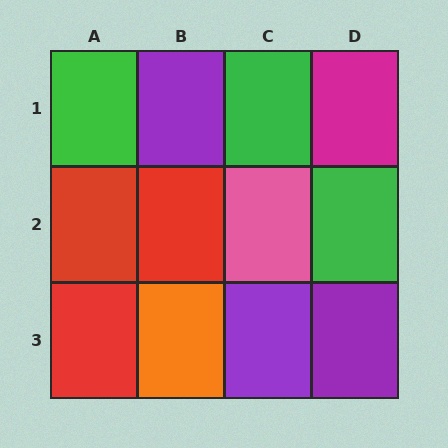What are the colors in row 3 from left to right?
Red, orange, purple, purple.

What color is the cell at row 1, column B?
Purple.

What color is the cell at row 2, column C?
Pink.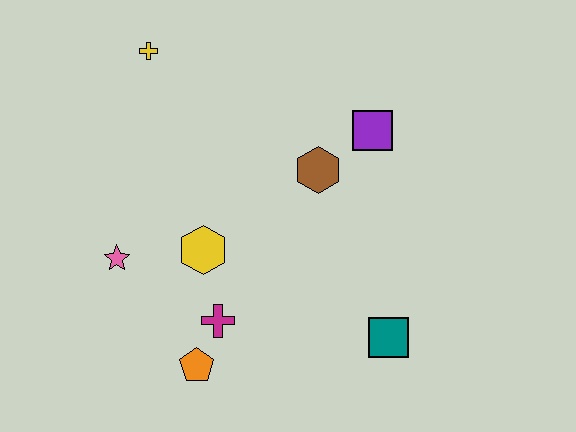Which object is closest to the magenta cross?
The orange pentagon is closest to the magenta cross.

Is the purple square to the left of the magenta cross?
No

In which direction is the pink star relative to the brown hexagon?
The pink star is to the left of the brown hexagon.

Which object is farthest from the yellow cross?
The teal square is farthest from the yellow cross.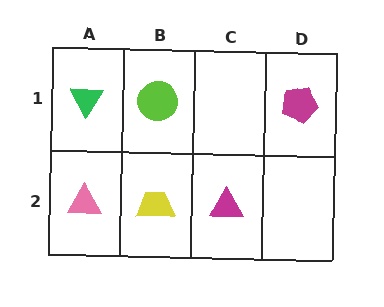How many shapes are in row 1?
3 shapes.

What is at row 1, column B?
A lime circle.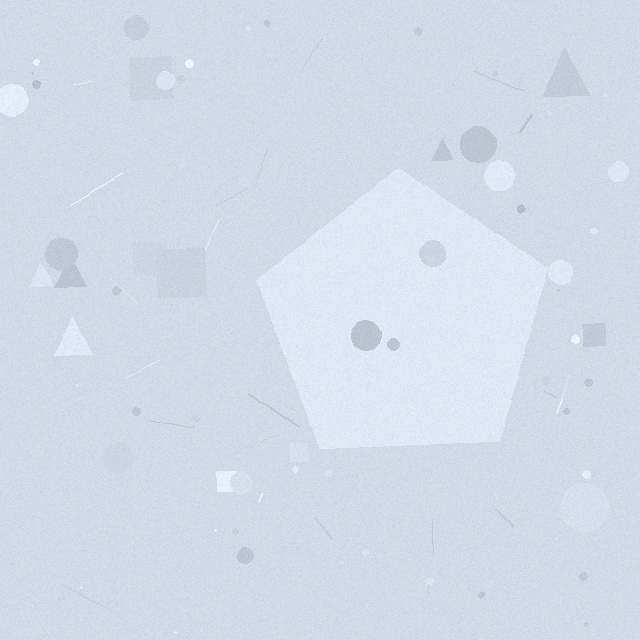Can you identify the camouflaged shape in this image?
The camouflaged shape is a pentagon.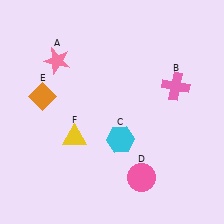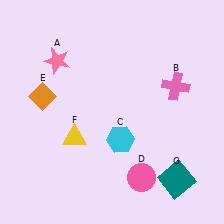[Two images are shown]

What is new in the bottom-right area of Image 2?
A teal square (G) was added in the bottom-right area of Image 2.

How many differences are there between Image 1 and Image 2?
There is 1 difference between the two images.